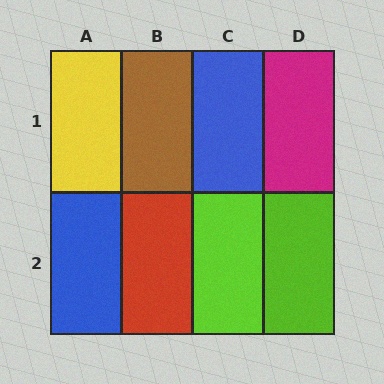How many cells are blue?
2 cells are blue.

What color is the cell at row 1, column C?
Blue.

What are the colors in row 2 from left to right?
Blue, red, lime, lime.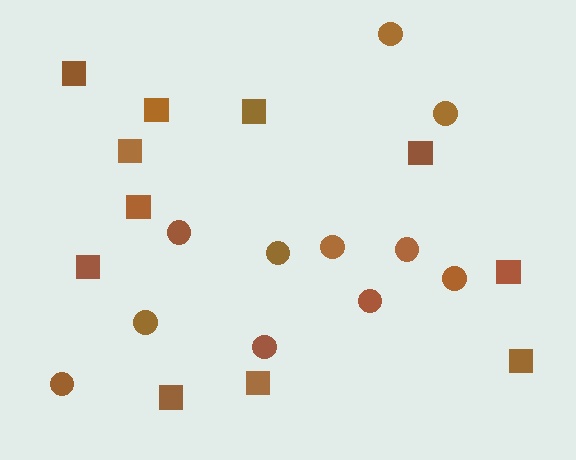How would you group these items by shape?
There are 2 groups: one group of squares (11) and one group of circles (11).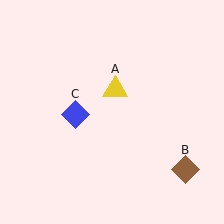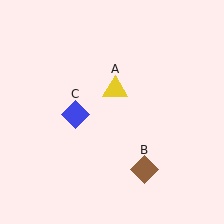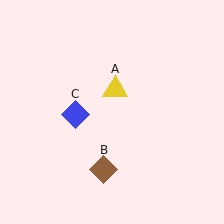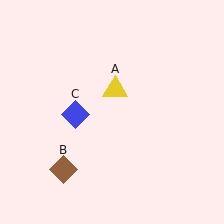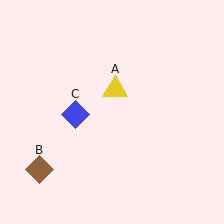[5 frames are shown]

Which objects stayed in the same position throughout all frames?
Yellow triangle (object A) and blue diamond (object C) remained stationary.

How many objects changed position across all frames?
1 object changed position: brown diamond (object B).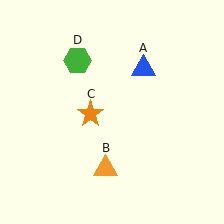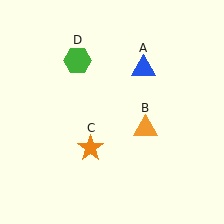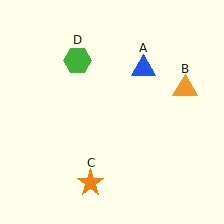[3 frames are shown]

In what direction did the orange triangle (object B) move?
The orange triangle (object B) moved up and to the right.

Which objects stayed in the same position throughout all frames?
Blue triangle (object A) and green hexagon (object D) remained stationary.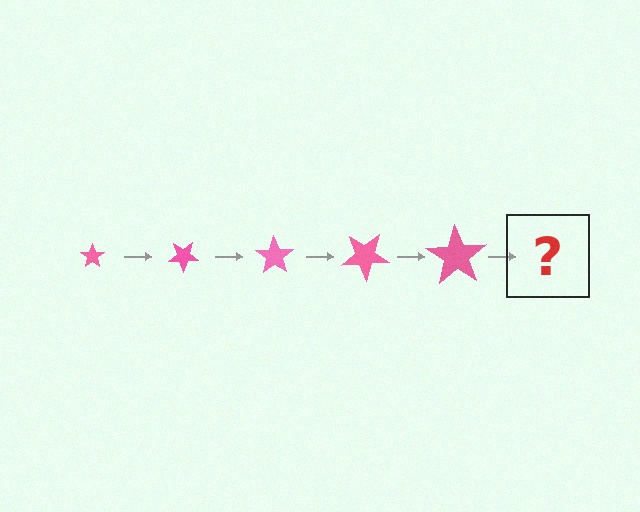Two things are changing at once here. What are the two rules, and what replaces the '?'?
The two rules are that the star grows larger each step and it rotates 35 degrees each step. The '?' should be a star, larger than the previous one and rotated 175 degrees from the start.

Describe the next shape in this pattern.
It should be a star, larger than the previous one and rotated 175 degrees from the start.